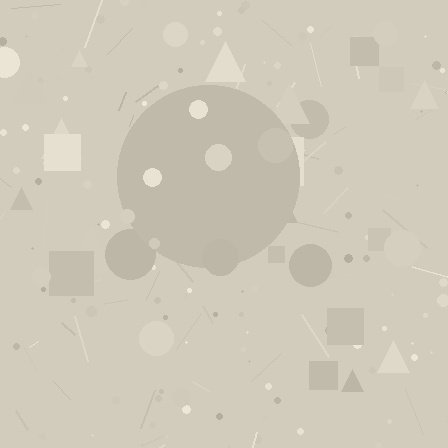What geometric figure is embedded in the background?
A circle is embedded in the background.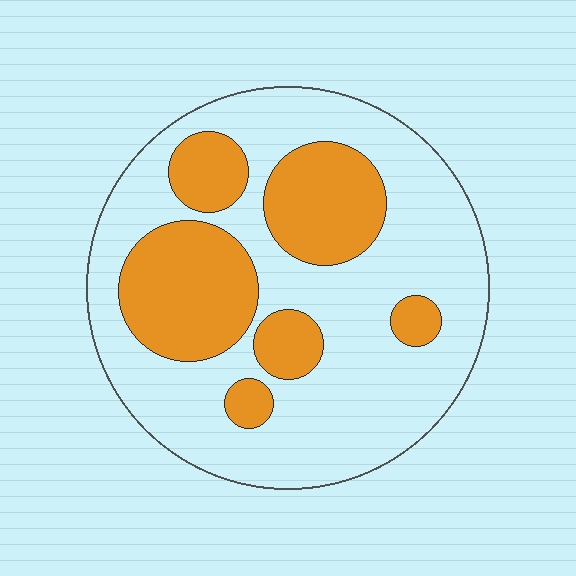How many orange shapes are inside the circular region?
6.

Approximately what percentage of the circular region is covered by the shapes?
Approximately 30%.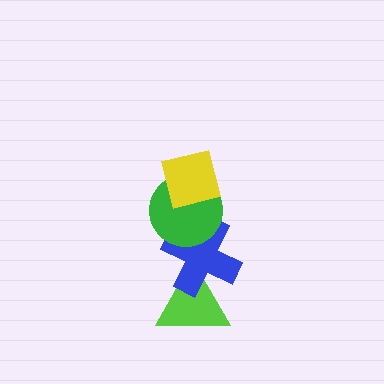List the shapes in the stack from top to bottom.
From top to bottom: the yellow square, the green circle, the blue cross, the lime triangle.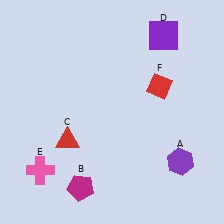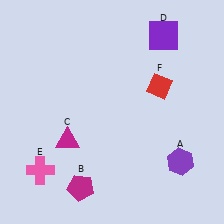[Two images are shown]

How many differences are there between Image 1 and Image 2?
There is 1 difference between the two images.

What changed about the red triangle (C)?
In Image 1, C is red. In Image 2, it changed to magenta.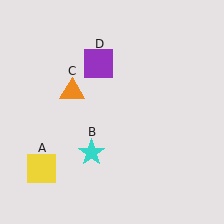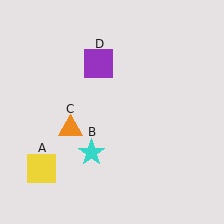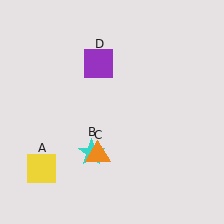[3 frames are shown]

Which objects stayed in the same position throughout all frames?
Yellow square (object A) and cyan star (object B) and purple square (object D) remained stationary.